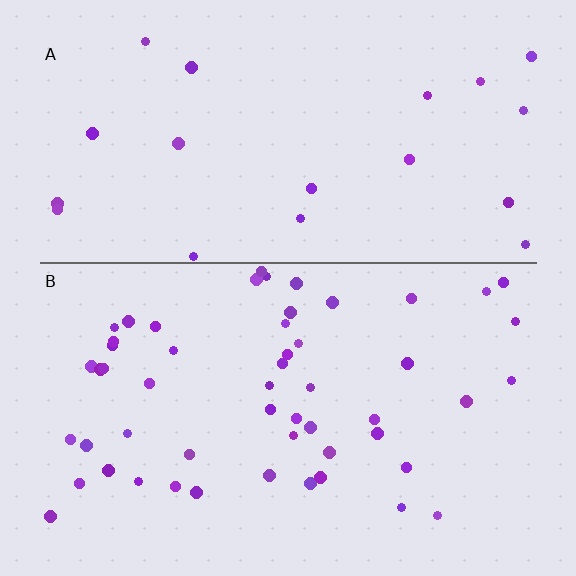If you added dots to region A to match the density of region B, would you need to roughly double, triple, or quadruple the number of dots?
Approximately triple.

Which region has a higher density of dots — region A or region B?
B (the bottom).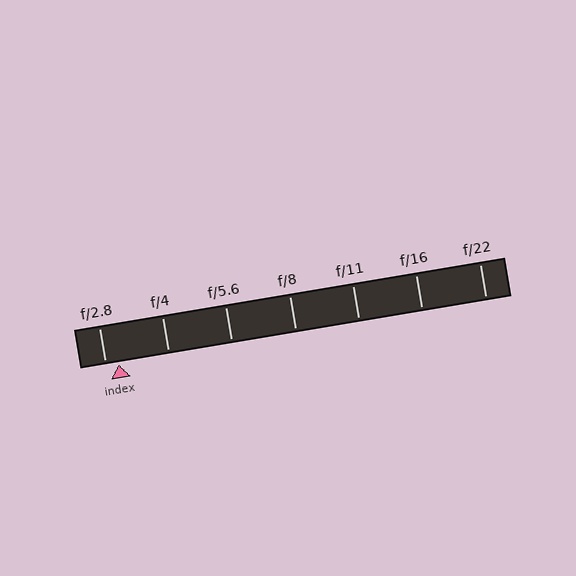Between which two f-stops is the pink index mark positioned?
The index mark is between f/2.8 and f/4.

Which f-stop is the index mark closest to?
The index mark is closest to f/2.8.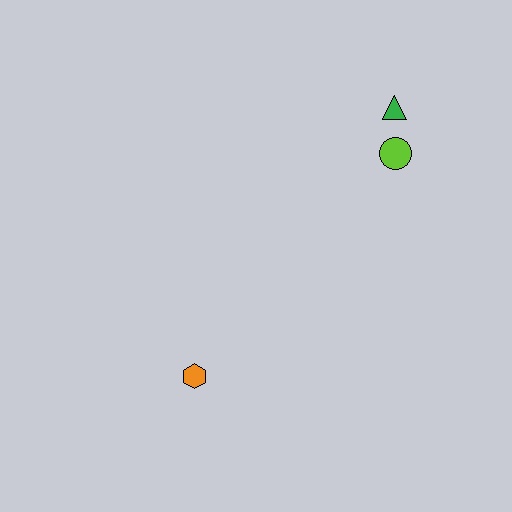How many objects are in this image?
There are 3 objects.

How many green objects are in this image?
There is 1 green object.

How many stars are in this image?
There are no stars.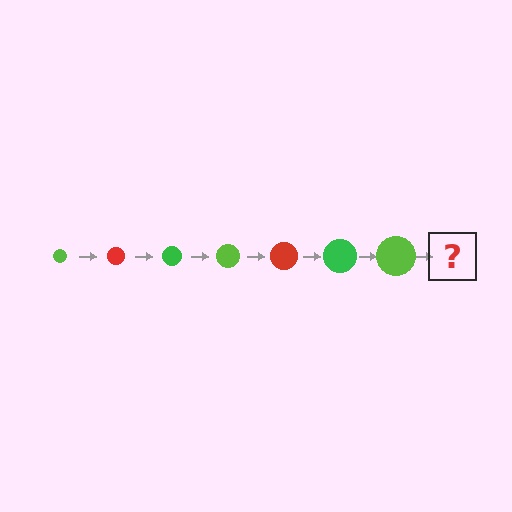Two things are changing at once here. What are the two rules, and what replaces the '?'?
The two rules are that the circle grows larger each step and the color cycles through lime, red, and green. The '?' should be a red circle, larger than the previous one.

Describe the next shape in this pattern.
It should be a red circle, larger than the previous one.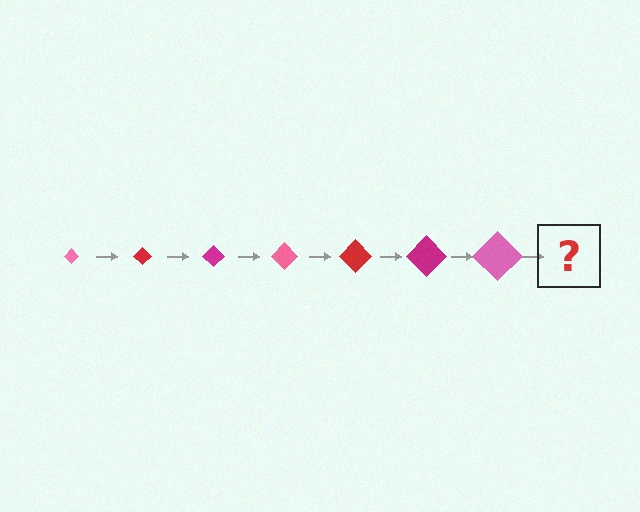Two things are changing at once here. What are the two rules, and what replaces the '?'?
The two rules are that the diamond grows larger each step and the color cycles through pink, red, and magenta. The '?' should be a red diamond, larger than the previous one.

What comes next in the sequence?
The next element should be a red diamond, larger than the previous one.